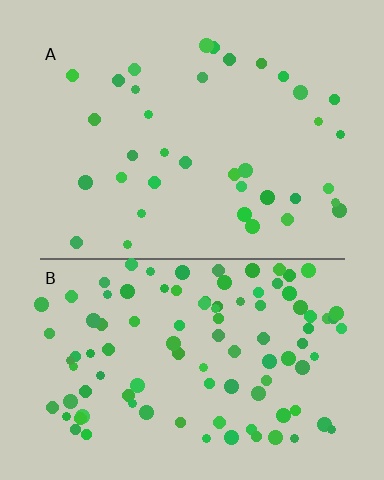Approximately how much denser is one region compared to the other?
Approximately 2.8× — region B over region A.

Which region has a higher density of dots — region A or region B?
B (the bottom).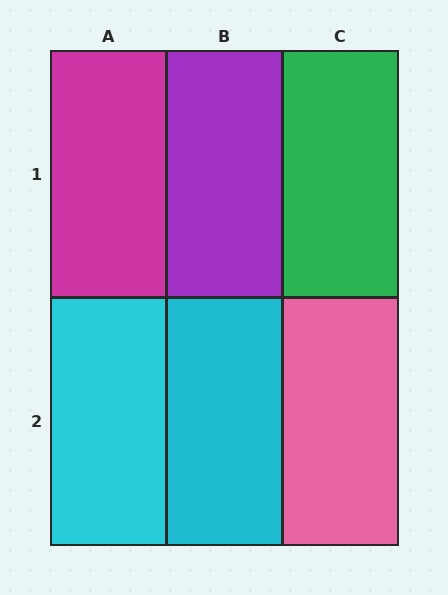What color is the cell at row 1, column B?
Purple.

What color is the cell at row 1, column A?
Magenta.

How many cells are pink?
1 cell is pink.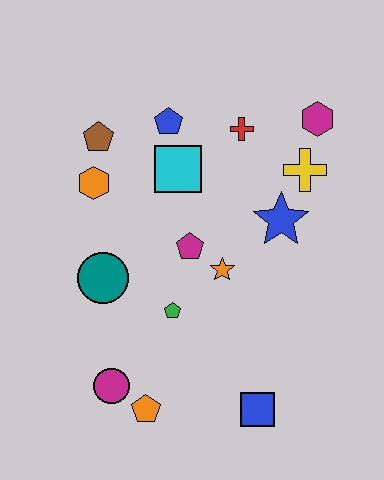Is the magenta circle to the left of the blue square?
Yes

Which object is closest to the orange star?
The magenta pentagon is closest to the orange star.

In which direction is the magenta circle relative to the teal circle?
The magenta circle is below the teal circle.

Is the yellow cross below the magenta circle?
No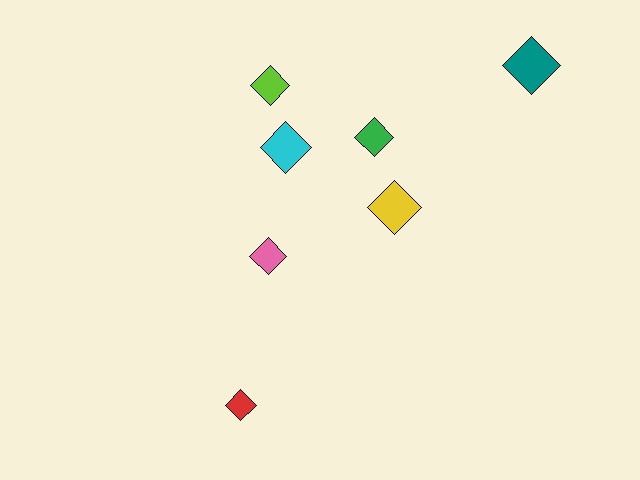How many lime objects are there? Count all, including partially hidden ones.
There is 1 lime object.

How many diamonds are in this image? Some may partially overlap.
There are 7 diamonds.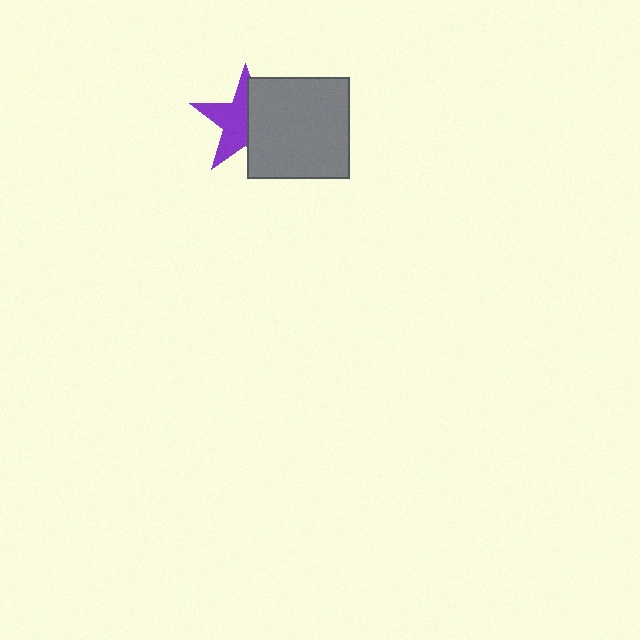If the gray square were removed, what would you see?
You would see the complete purple star.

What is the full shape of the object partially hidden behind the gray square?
The partially hidden object is a purple star.